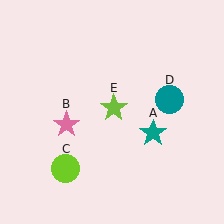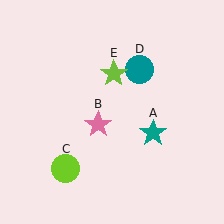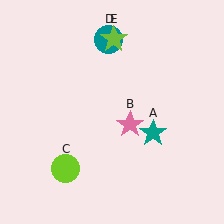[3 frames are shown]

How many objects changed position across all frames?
3 objects changed position: pink star (object B), teal circle (object D), lime star (object E).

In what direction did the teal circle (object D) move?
The teal circle (object D) moved up and to the left.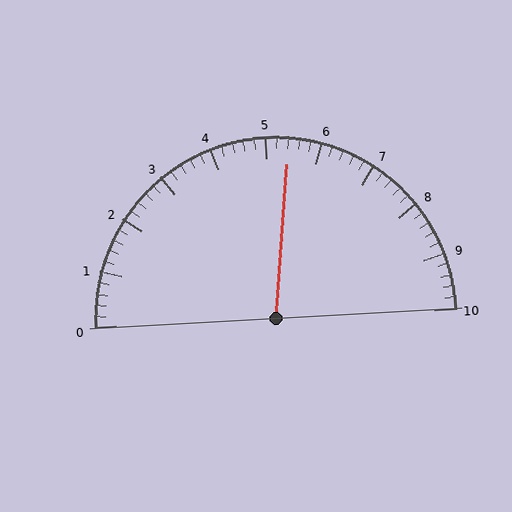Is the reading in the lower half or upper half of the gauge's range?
The reading is in the upper half of the range (0 to 10).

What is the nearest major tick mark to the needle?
The nearest major tick mark is 5.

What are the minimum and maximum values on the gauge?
The gauge ranges from 0 to 10.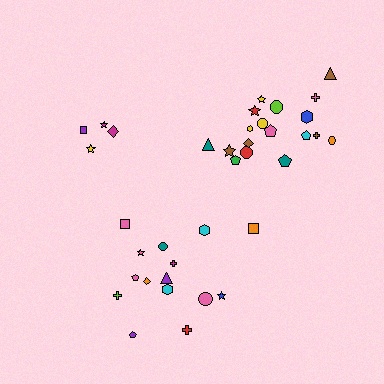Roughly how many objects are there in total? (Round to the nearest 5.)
Roughly 35 objects in total.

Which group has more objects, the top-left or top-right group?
The top-right group.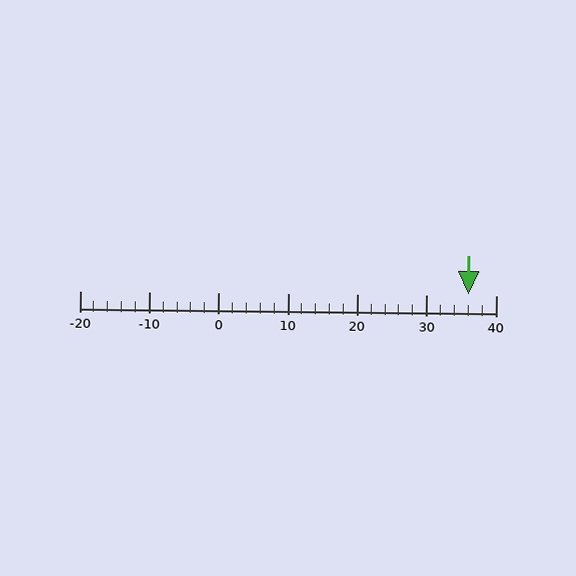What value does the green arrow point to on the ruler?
The green arrow points to approximately 36.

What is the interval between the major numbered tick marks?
The major tick marks are spaced 10 units apart.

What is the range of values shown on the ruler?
The ruler shows values from -20 to 40.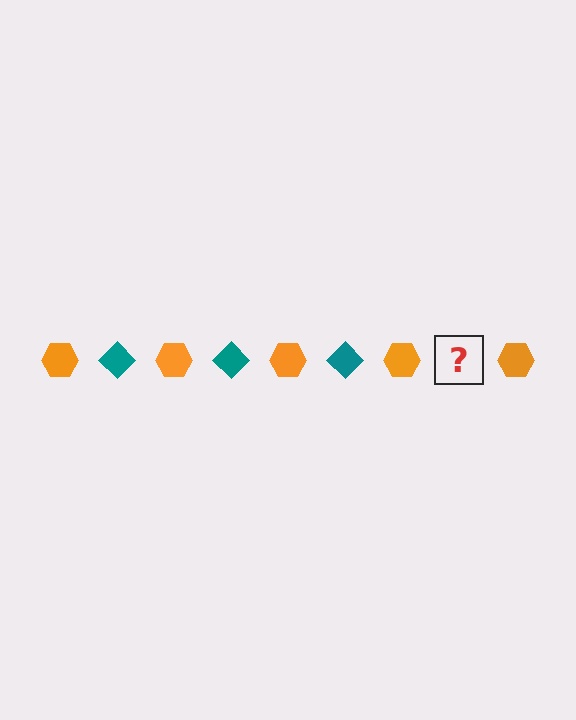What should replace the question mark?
The question mark should be replaced with a teal diamond.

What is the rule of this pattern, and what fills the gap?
The rule is that the pattern alternates between orange hexagon and teal diamond. The gap should be filled with a teal diamond.